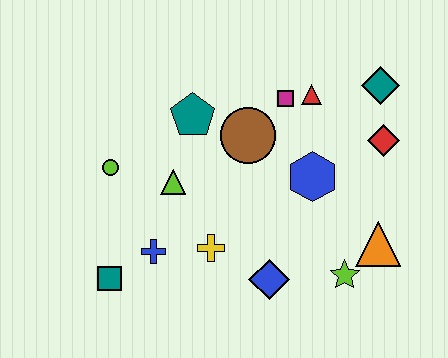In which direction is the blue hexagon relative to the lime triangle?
The blue hexagon is to the right of the lime triangle.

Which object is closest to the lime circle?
The lime triangle is closest to the lime circle.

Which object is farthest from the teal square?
The teal diamond is farthest from the teal square.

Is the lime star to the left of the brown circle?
No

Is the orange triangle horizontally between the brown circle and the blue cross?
No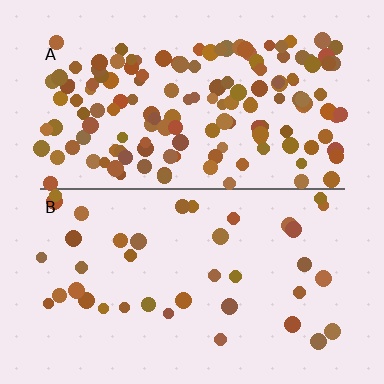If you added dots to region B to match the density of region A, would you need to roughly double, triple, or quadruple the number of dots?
Approximately quadruple.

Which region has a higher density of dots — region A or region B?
A (the top).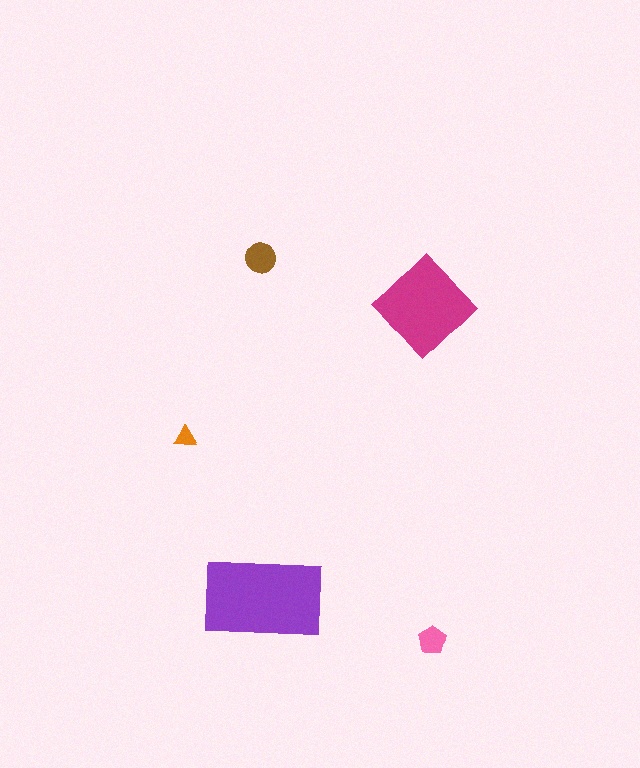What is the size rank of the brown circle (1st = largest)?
3rd.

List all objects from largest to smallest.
The purple rectangle, the magenta diamond, the brown circle, the pink pentagon, the orange triangle.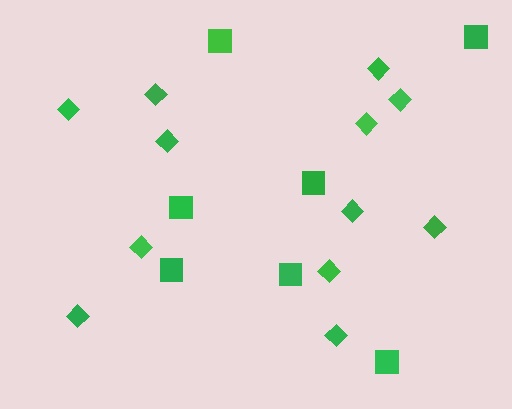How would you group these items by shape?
There are 2 groups: one group of diamonds (12) and one group of squares (7).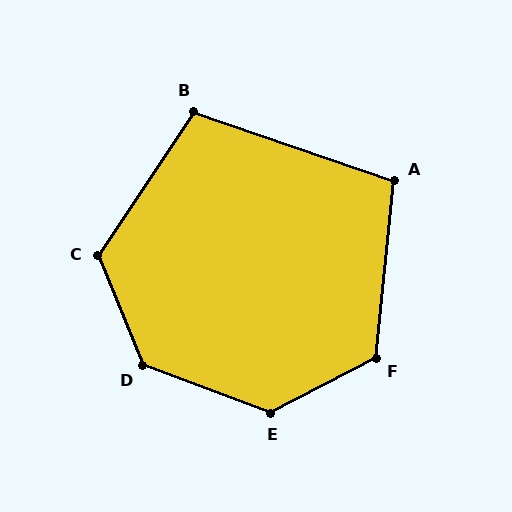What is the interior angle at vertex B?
Approximately 104 degrees (obtuse).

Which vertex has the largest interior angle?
D, at approximately 132 degrees.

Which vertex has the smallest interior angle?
A, at approximately 103 degrees.